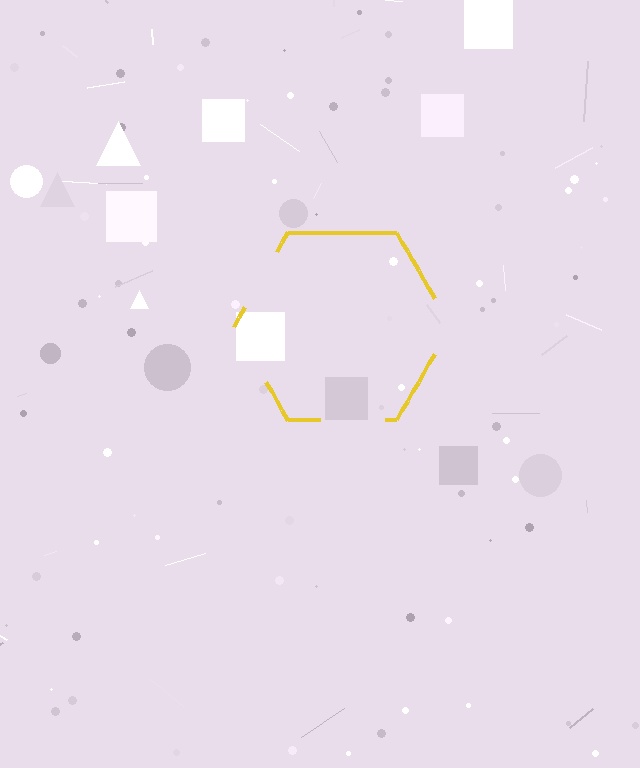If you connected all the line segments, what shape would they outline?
They would outline a hexagon.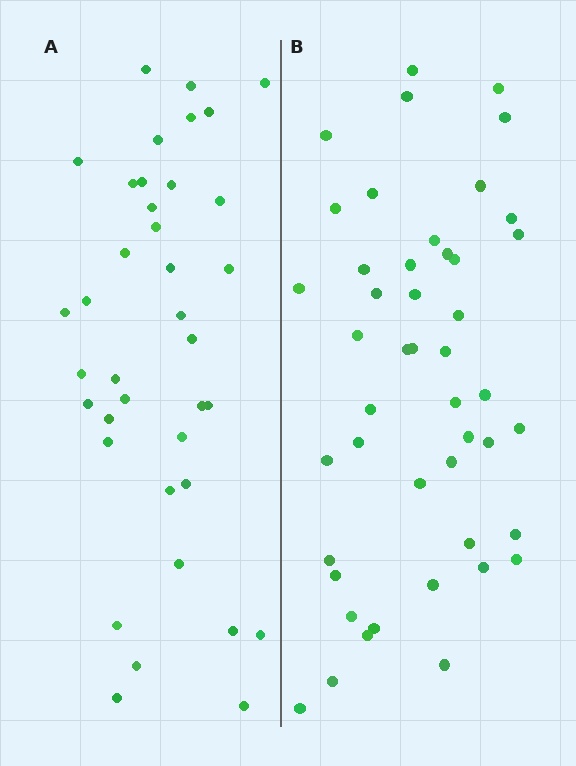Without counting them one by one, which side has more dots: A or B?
Region B (the right region) has more dots.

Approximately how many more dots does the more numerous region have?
Region B has roughly 8 or so more dots than region A.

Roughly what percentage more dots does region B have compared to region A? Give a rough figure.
About 20% more.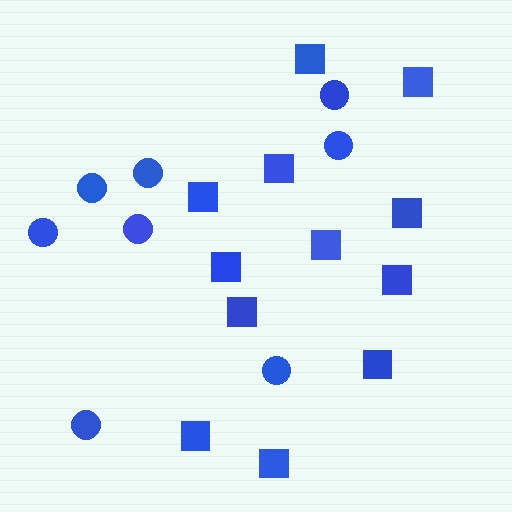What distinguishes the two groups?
There are 2 groups: one group of squares (12) and one group of circles (8).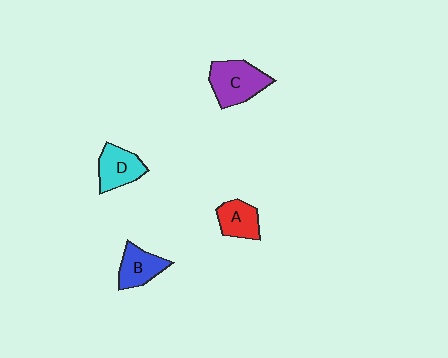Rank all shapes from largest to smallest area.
From largest to smallest: C (purple), D (cyan), B (blue), A (red).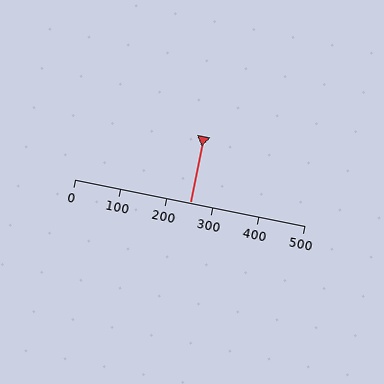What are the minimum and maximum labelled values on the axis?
The axis runs from 0 to 500.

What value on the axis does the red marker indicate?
The marker indicates approximately 250.